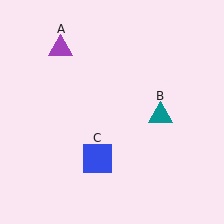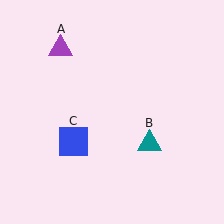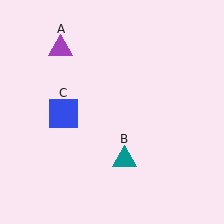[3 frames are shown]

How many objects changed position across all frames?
2 objects changed position: teal triangle (object B), blue square (object C).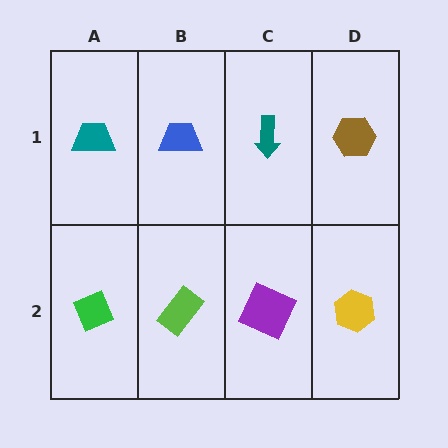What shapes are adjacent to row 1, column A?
A green diamond (row 2, column A), a blue trapezoid (row 1, column B).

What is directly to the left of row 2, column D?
A purple square.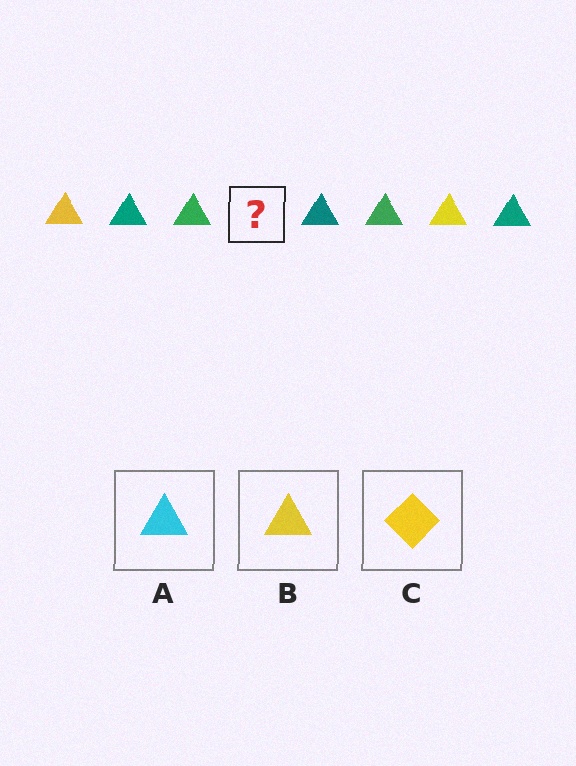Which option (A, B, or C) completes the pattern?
B.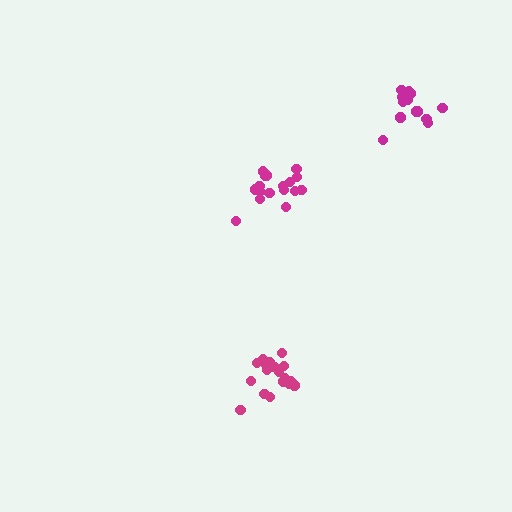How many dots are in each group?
Group 1: 17 dots, Group 2: 19 dots, Group 3: 13 dots (49 total).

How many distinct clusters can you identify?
There are 3 distinct clusters.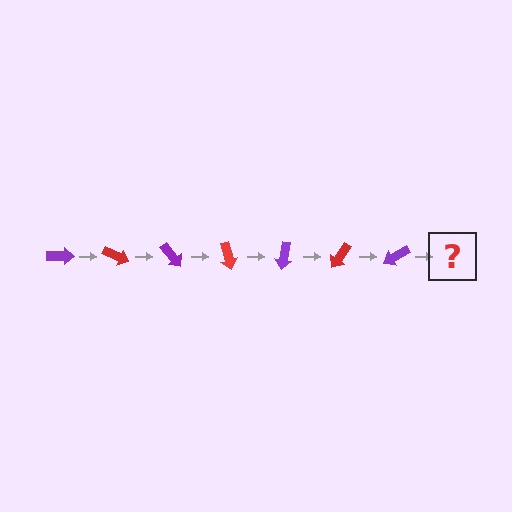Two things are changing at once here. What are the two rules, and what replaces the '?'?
The two rules are that it rotates 25 degrees each step and the color cycles through purple and red. The '?' should be a red arrow, rotated 175 degrees from the start.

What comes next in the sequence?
The next element should be a red arrow, rotated 175 degrees from the start.